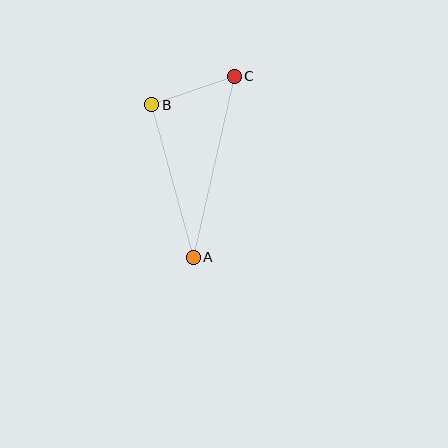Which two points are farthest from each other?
Points A and C are farthest from each other.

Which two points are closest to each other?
Points B and C are closest to each other.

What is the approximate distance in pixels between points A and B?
The distance between A and B is approximately 158 pixels.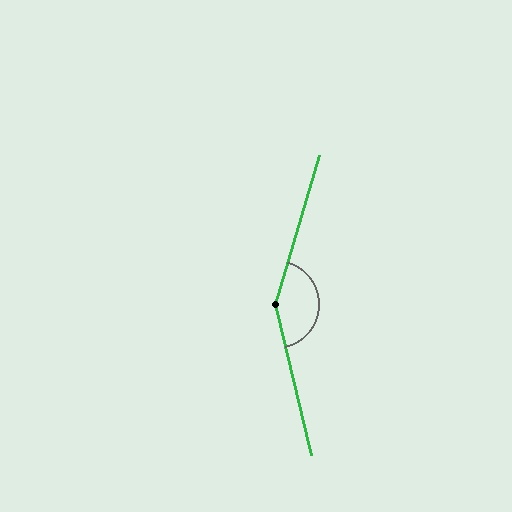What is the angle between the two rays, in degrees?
Approximately 150 degrees.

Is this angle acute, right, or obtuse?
It is obtuse.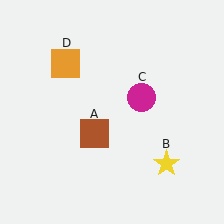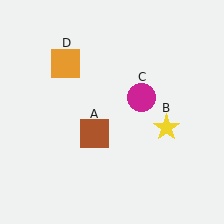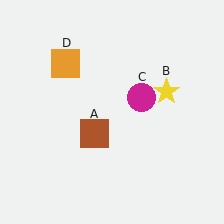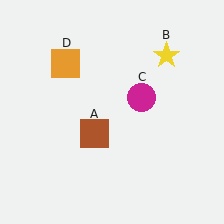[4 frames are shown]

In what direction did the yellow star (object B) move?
The yellow star (object B) moved up.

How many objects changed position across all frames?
1 object changed position: yellow star (object B).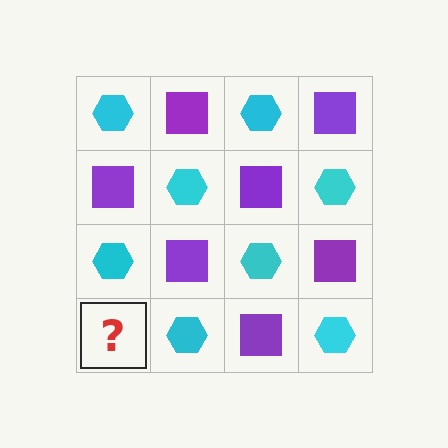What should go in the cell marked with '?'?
The missing cell should contain a purple square.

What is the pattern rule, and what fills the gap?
The rule is that it alternates cyan hexagon and purple square in a checkerboard pattern. The gap should be filled with a purple square.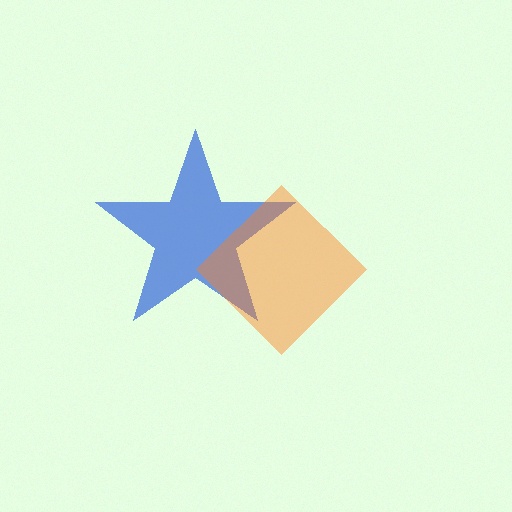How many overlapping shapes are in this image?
There are 2 overlapping shapes in the image.